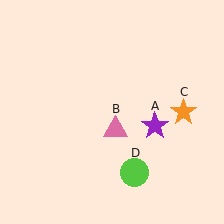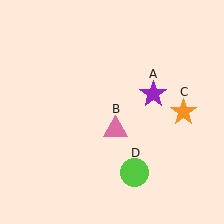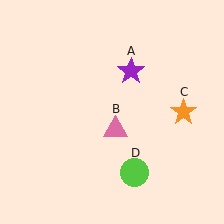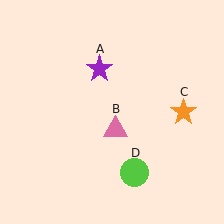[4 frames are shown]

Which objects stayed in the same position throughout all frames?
Pink triangle (object B) and orange star (object C) and lime circle (object D) remained stationary.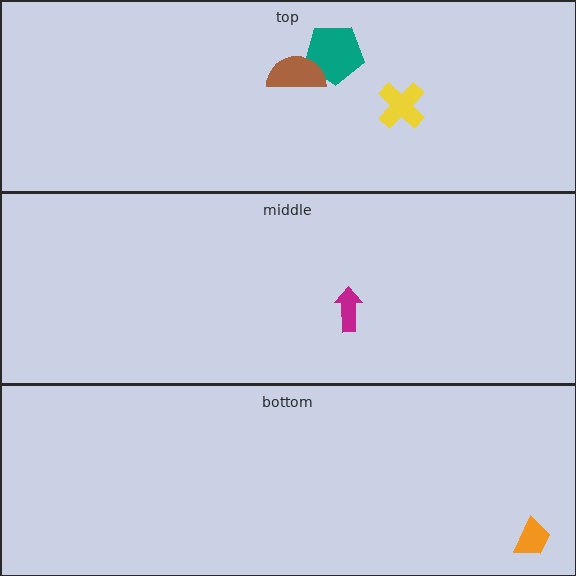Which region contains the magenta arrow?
The middle region.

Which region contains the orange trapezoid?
The bottom region.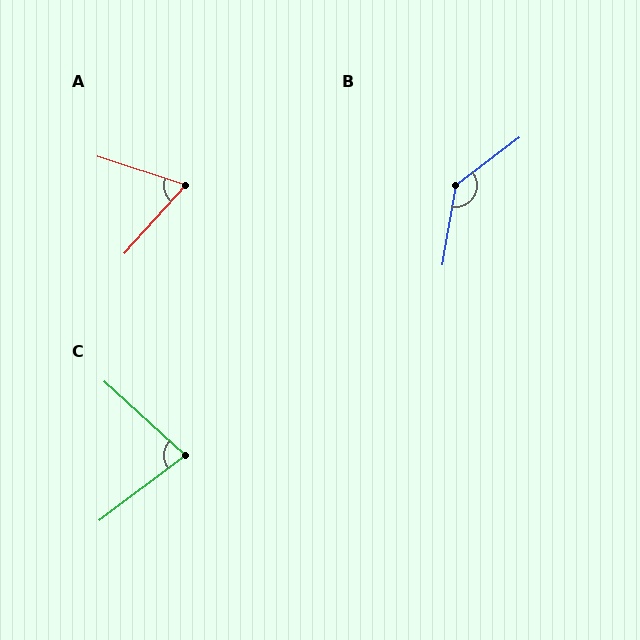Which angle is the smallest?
A, at approximately 67 degrees.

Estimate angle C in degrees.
Approximately 79 degrees.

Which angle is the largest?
B, at approximately 137 degrees.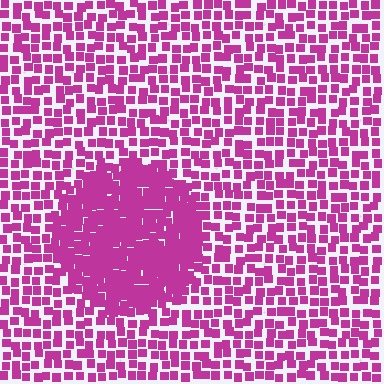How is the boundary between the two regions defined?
The boundary is defined by a change in element density (approximately 2.0x ratio). All elements are the same color, size, and shape.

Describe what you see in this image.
The image contains small magenta elements arranged at two different densities. A circle-shaped region is visible where the elements are more densely packed than the surrounding area.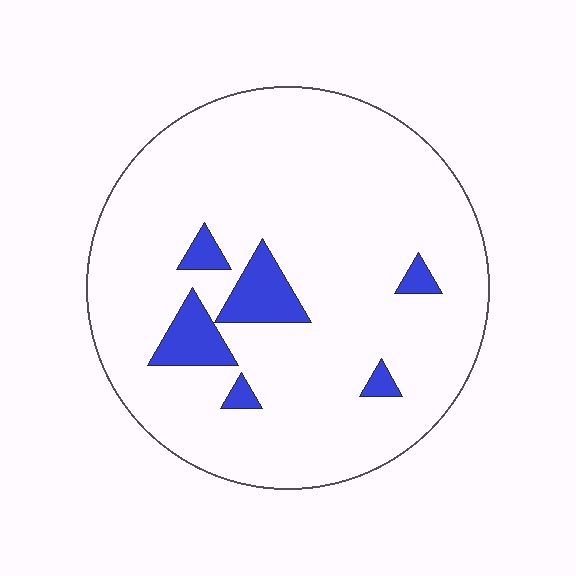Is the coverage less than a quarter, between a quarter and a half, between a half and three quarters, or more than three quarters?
Less than a quarter.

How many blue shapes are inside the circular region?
6.